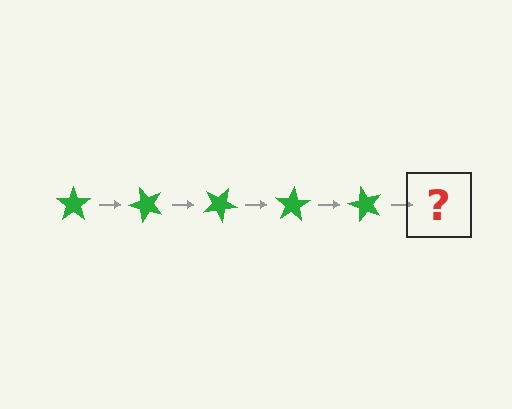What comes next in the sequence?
The next element should be a green star rotated 250 degrees.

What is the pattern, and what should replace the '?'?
The pattern is that the star rotates 50 degrees each step. The '?' should be a green star rotated 250 degrees.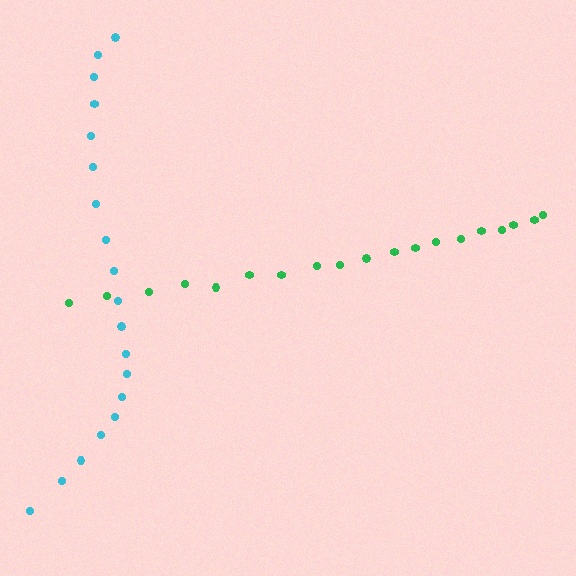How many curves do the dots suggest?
There are 2 distinct paths.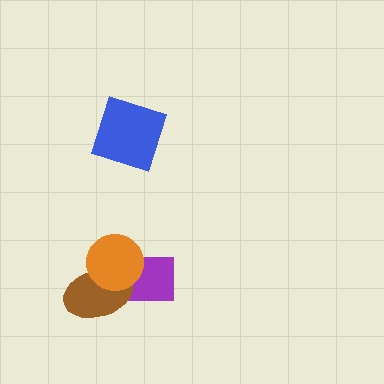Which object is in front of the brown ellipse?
The orange circle is in front of the brown ellipse.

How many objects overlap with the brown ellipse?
2 objects overlap with the brown ellipse.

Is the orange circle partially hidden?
No, no other shape covers it.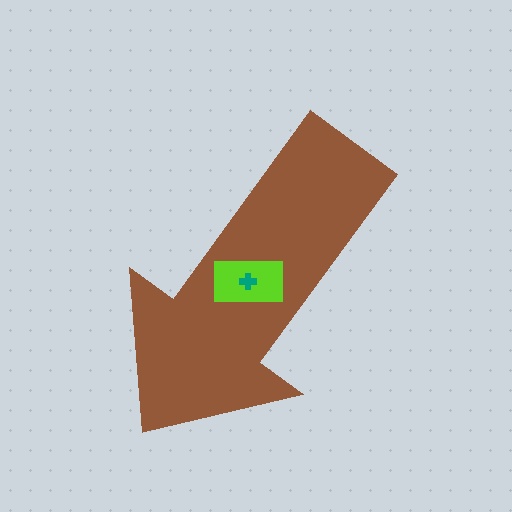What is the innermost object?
The teal cross.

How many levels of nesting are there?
3.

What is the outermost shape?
The brown arrow.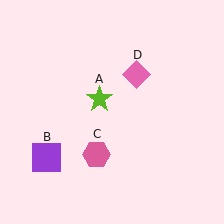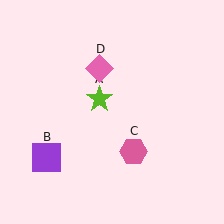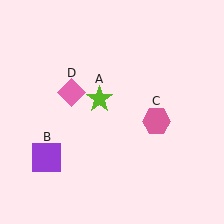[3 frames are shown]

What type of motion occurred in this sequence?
The pink hexagon (object C), pink diamond (object D) rotated counterclockwise around the center of the scene.